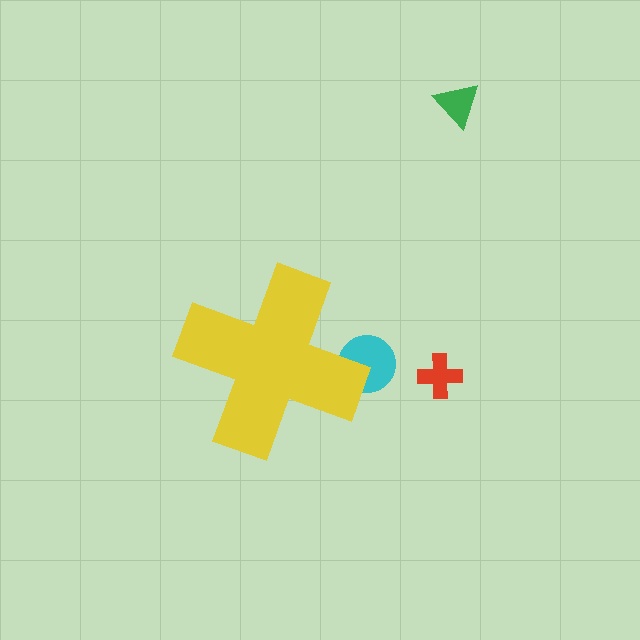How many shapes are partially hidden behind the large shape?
1 shape is partially hidden.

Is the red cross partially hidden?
No, the red cross is fully visible.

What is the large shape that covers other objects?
A yellow cross.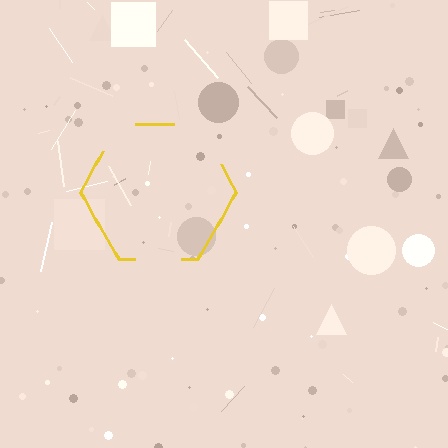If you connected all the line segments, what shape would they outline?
They would outline a hexagon.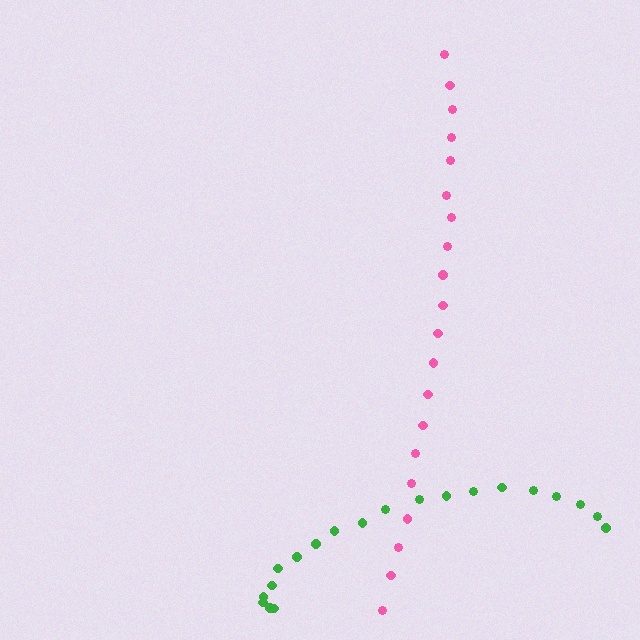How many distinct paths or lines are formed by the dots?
There are 2 distinct paths.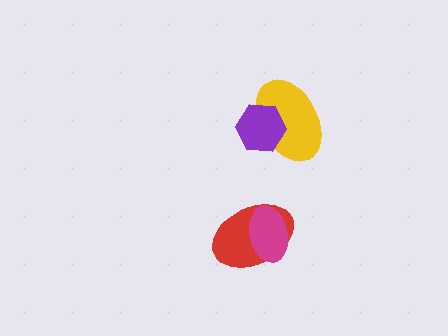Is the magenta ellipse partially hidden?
No, no other shape covers it.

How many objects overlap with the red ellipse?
1 object overlaps with the red ellipse.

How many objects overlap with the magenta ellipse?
1 object overlaps with the magenta ellipse.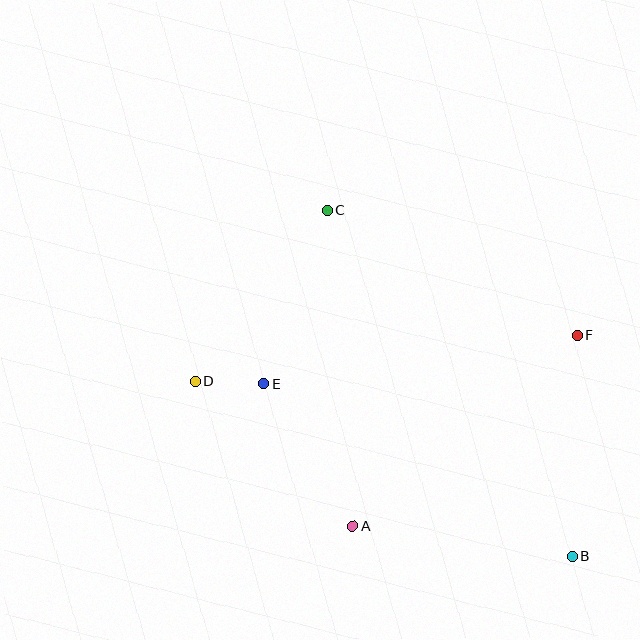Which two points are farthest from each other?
Points B and C are farthest from each other.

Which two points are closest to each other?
Points D and E are closest to each other.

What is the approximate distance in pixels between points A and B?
The distance between A and B is approximately 221 pixels.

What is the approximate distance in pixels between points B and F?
The distance between B and F is approximately 221 pixels.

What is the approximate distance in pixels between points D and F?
The distance between D and F is approximately 385 pixels.